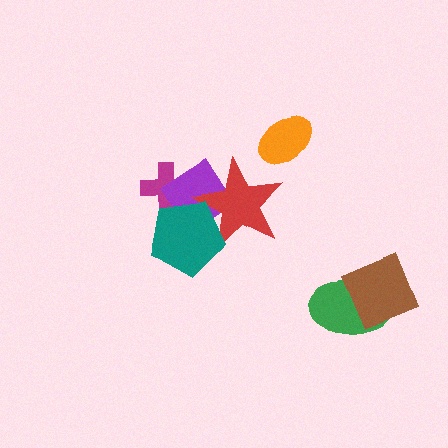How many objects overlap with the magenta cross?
2 objects overlap with the magenta cross.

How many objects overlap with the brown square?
1 object overlaps with the brown square.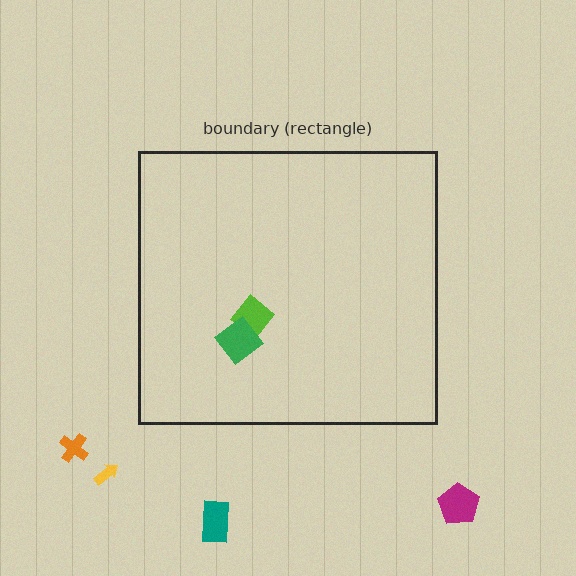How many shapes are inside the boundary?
2 inside, 4 outside.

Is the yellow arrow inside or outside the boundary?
Outside.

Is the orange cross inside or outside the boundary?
Outside.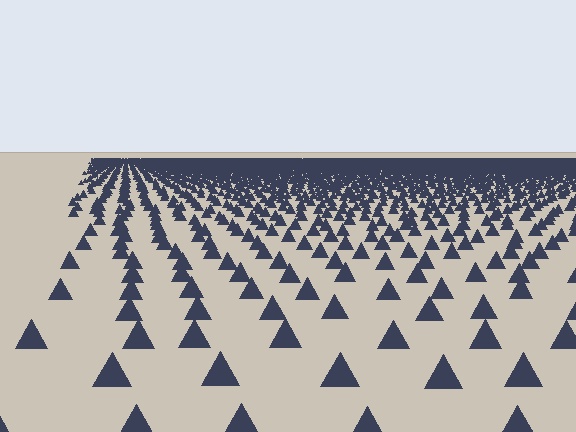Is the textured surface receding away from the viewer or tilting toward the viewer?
The surface is receding away from the viewer. Texture elements get smaller and denser toward the top.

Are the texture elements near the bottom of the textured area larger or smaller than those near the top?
Larger. Near the bottom, elements are closer to the viewer and appear at a bigger on-screen size.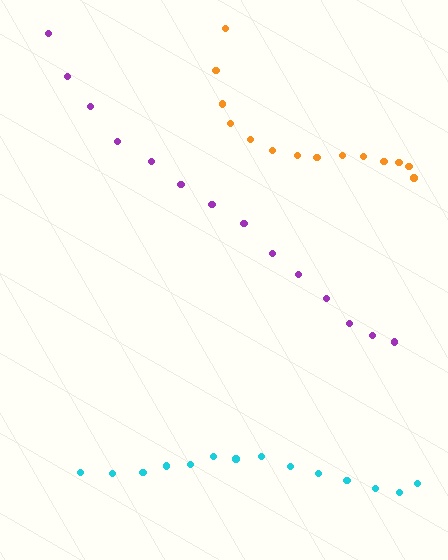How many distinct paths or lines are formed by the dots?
There are 3 distinct paths.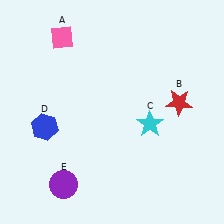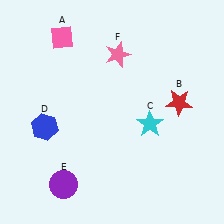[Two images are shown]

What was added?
A pink star (F) was added in Image 2.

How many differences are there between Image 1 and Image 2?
There is 1 difference between the two images.